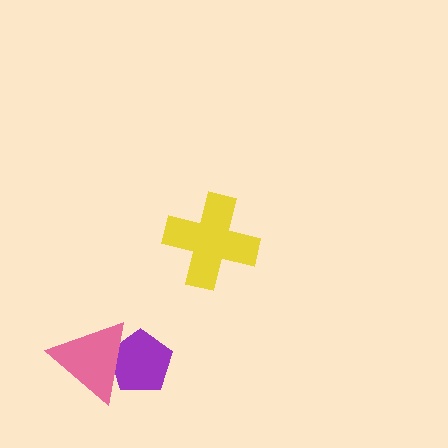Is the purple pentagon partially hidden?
Yes, it is partially covered by another shape.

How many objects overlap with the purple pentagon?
1 object overlaps with the purple pentagon.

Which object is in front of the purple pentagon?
The pink triangle is in front of the purple pentagon.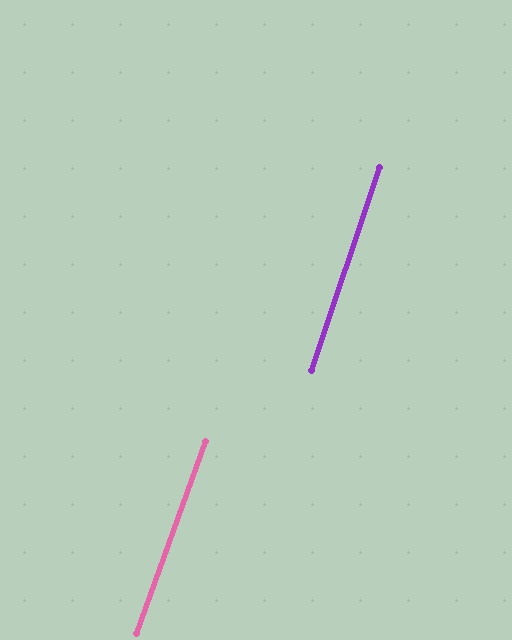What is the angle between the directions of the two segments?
Approximately 1 degree.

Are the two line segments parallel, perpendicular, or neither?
Parallel — their directions differ by only 1.3°.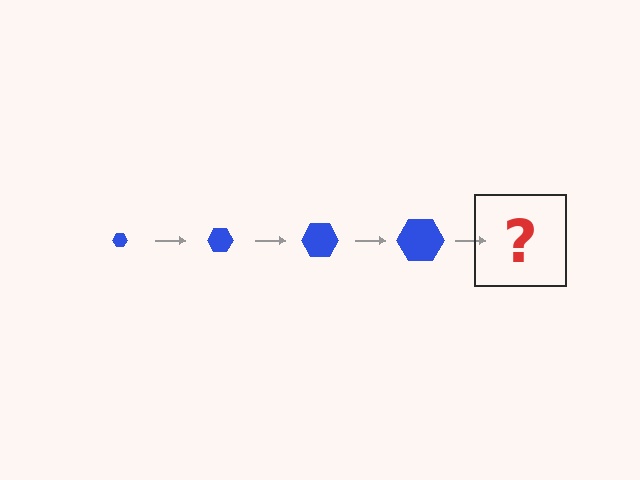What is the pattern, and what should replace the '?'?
The pattern is that the hexagon gets progressively larger each step. The '?' should be a blue hexagon, larger than the previous one.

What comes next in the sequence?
The next element should be a blue hexagon, larger than the previous one.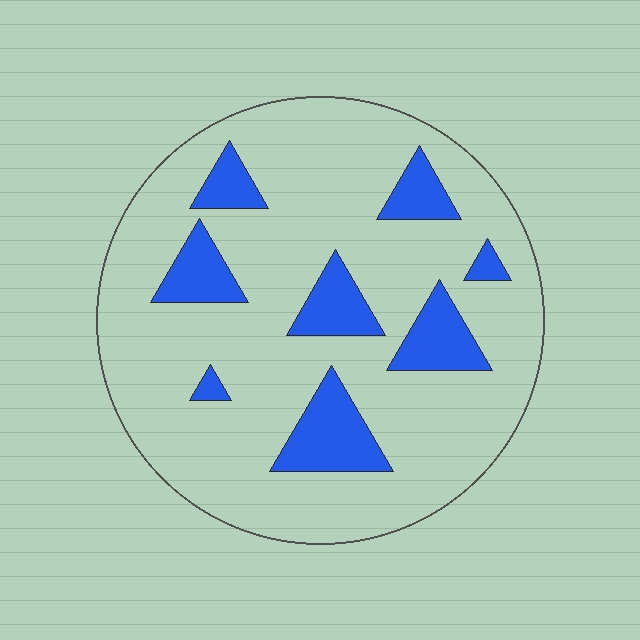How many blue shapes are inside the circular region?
8.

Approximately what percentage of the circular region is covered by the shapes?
Approximately 20%.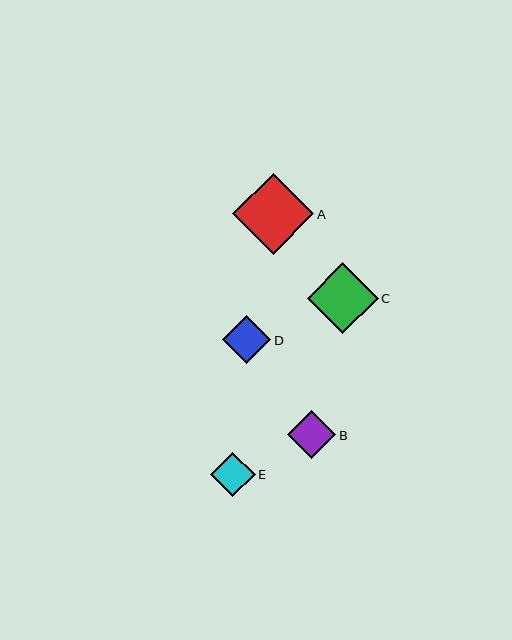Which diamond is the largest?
Diamond A is the largest with a size of approximately 81 pixels.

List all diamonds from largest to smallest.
From largest to smallest: A, C, D, B, E.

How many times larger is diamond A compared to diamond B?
Diamond A is approximately 1.7 times the size of diamond B.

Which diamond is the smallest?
Diamond E is the smallest with a size of approximately 44 pixels.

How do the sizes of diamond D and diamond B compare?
Diamond D and diamond B are approximately the same size.